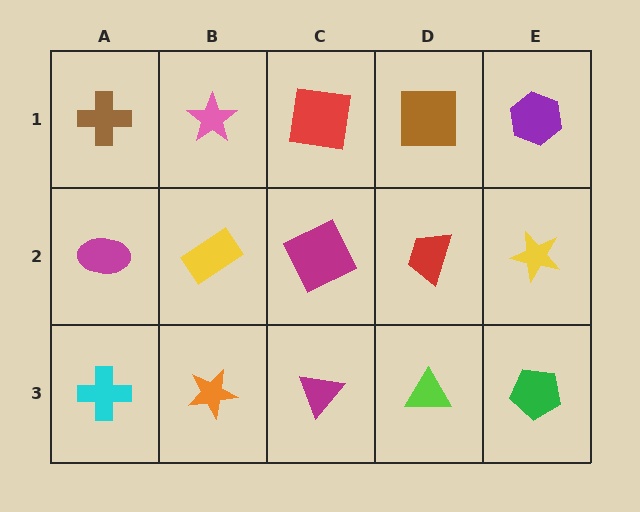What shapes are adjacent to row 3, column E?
A yellow star (row 2, column E), a lime triangle (row 3, column D).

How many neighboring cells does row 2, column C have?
4.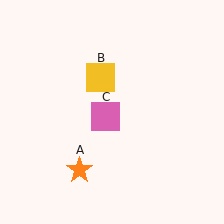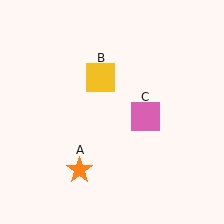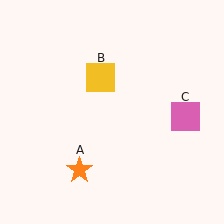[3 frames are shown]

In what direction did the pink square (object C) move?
The pink square (object C) moved right.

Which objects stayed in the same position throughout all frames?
Orange star (object A) and yellow square (object B) remained stationary.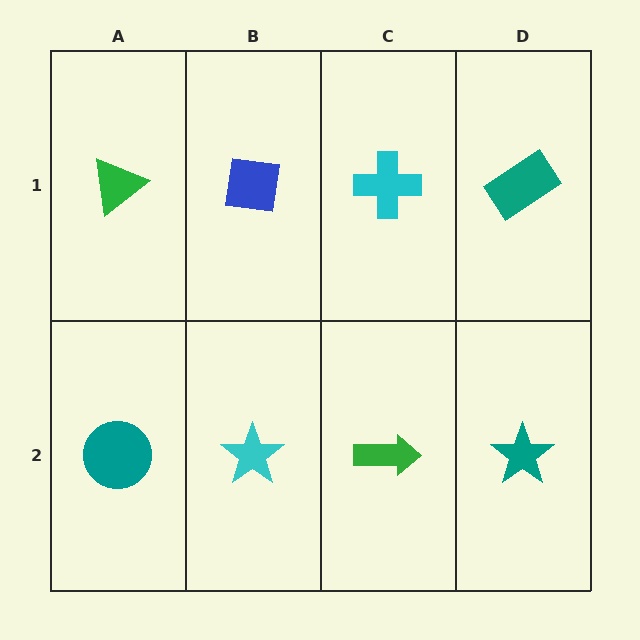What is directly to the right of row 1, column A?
A blue square.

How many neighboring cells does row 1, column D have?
2.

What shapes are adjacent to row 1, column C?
A green arrow (row 2, column C), a blue square (row 1, column B), a teal rectangle (row 1, column D).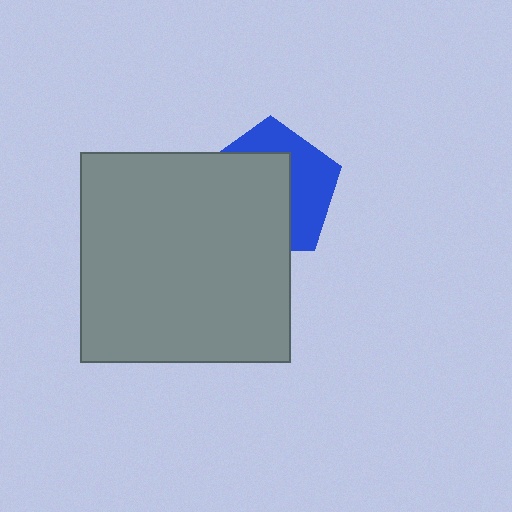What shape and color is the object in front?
The object in front is a gray square.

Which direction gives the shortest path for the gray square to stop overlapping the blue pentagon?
Moving toward the lower-left gives the shortest separation.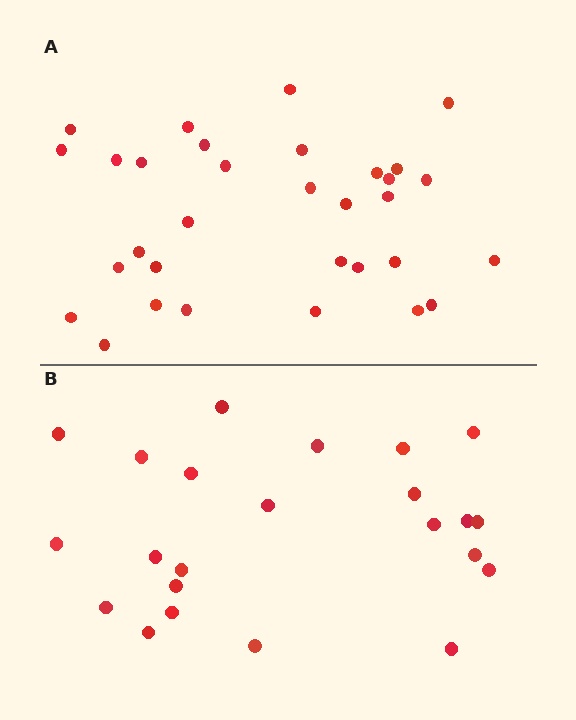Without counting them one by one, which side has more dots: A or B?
Region A (the top region) has more dots.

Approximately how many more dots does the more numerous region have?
Region A has roughly 8 or so more dots than region B.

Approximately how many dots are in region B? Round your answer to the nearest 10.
About 20 dots. (The exact count is 23, which rounds to 20.)